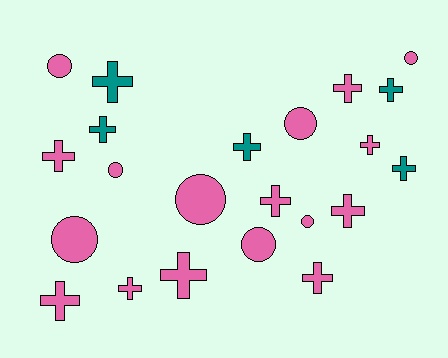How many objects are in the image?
There are 22 objects.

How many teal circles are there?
There are no teal circles.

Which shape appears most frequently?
Cross, with 14 objects.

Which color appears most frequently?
Pink, with 17 objects.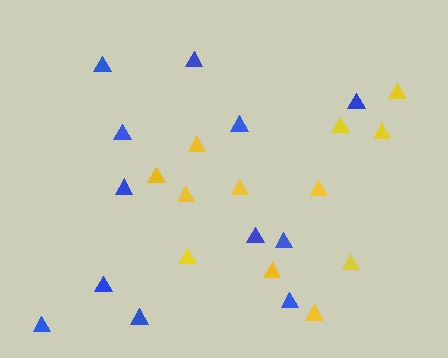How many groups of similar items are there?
There are 2 groups: one group of blue triangles (12) and one group of yellow triangles (12).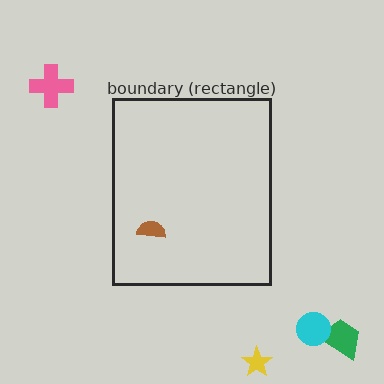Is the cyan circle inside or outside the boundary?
Outside.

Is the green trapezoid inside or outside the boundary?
Outside.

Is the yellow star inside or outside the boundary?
Outside.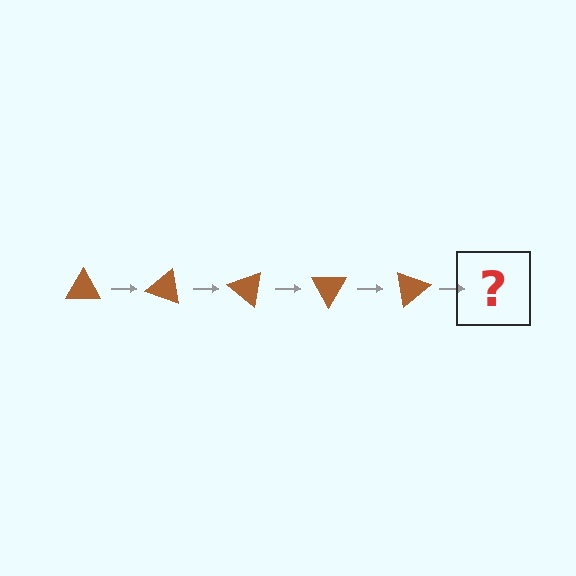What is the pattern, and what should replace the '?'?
The pattern is that the triangle rotates 20 degrees each step. The '?' should be a brown triangle rotated 100 degrees.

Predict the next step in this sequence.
The next step is a brown triangle rotated 100 degrees.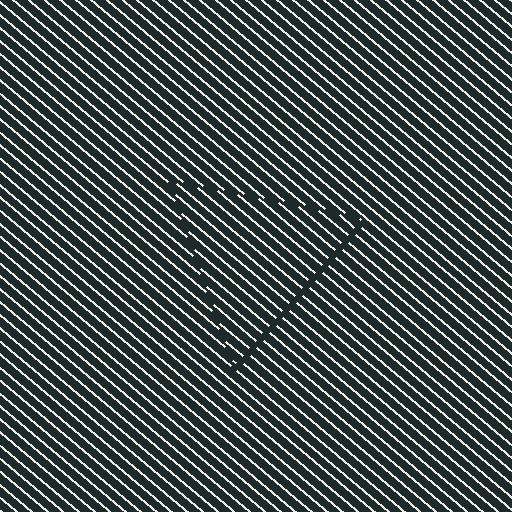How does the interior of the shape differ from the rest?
The interior of the shape contains the same grating, shifted by half a period — the contour is defined by the phase discontinuity where line-ends from the inner and outer gratings abut.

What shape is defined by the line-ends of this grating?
An illusory triangle. The interior of the shape contains the same grating, shifted by half a period — the contour is defined by the phase discontinuity where line-ends from the inner and outer gratings abut.